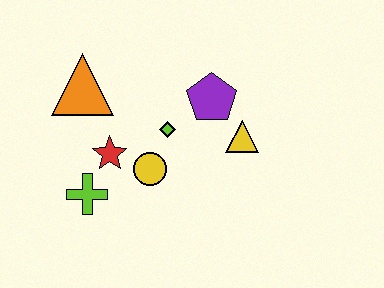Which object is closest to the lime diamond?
The yellow circle is closest to the lime diamond.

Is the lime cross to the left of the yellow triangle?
Yes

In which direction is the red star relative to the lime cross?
The red star is above the lime cross.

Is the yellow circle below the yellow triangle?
Yes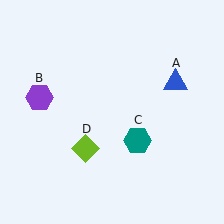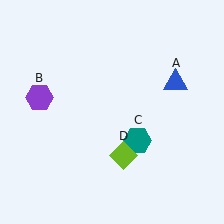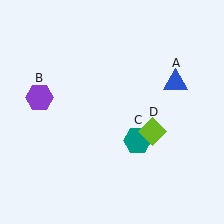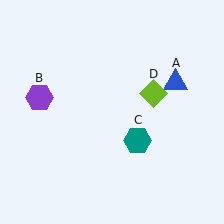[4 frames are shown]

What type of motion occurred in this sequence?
The lime diamond (object D) rotated counterclockwise around the center of the scene.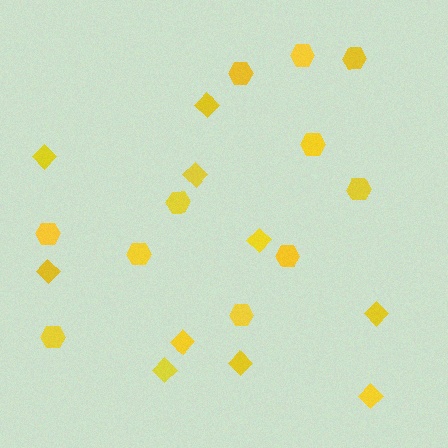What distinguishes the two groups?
There are 2 groups: one group of diamonds (10) and one group of hexagons (11).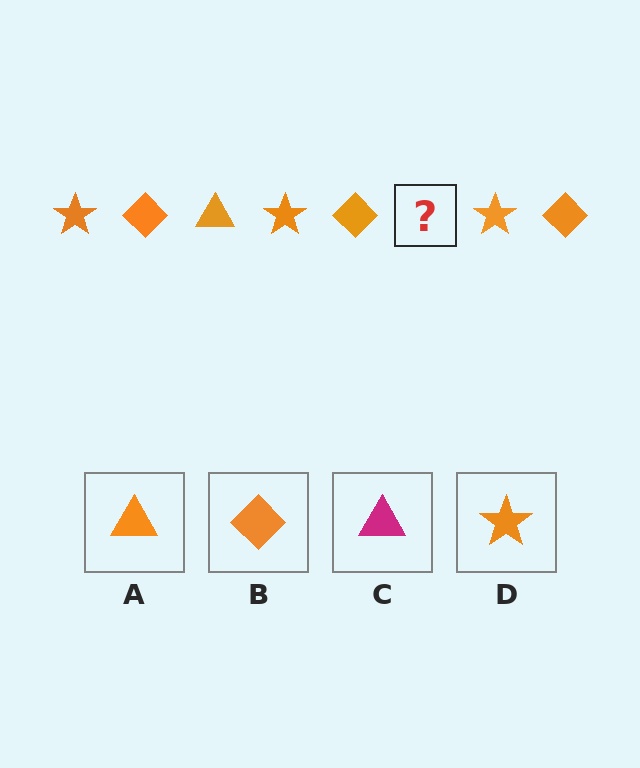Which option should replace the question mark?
Option A.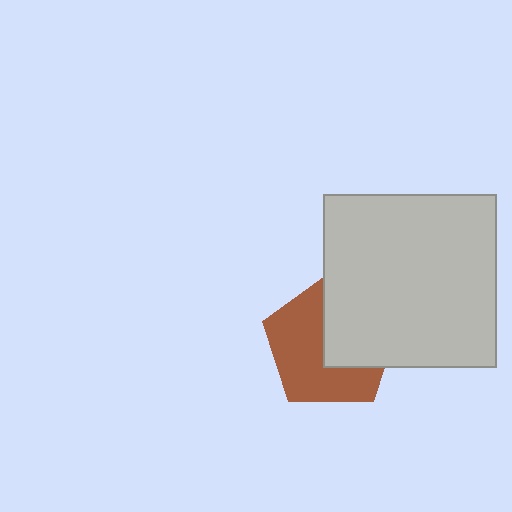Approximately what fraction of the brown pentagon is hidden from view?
Roughly 42% of the brown pentagon is hidden behind the light gray square.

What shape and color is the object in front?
The object in front is a light gray square.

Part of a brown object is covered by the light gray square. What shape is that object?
It is a pentagon.